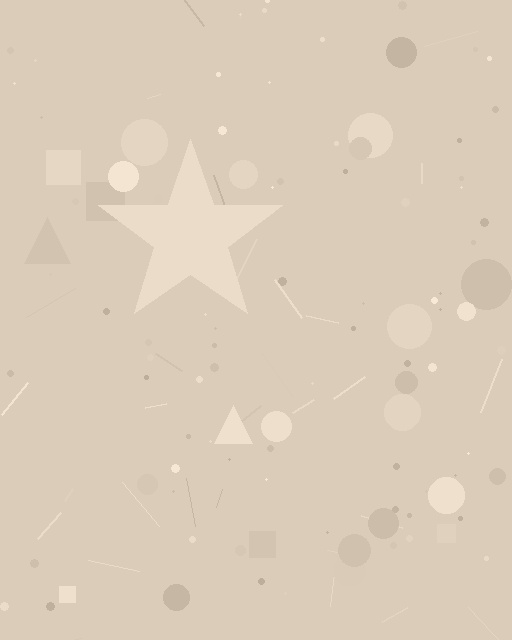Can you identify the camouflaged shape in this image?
The camouflaged shape is a star.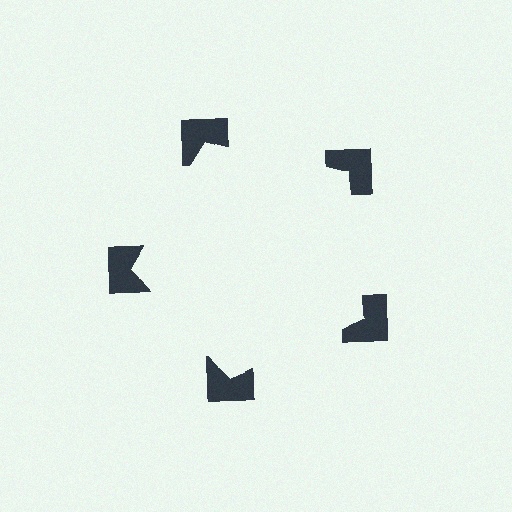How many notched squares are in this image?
There are 5 — one at each vertex of the illusory pentagon.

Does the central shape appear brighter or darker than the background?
It typically appears slightly brighter than the background, even though no actual brightness change is drawn.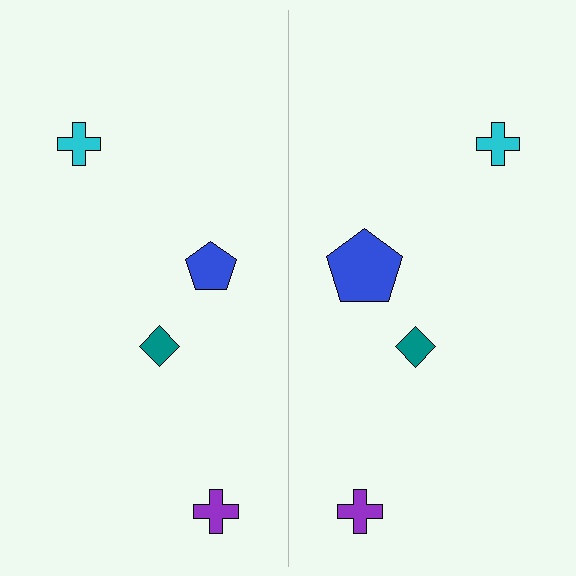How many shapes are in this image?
There are 8 shapes in this image.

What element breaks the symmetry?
The blue pentagon on the right side has a different size than its mirror counterpart.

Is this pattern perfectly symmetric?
No, the pattern is not perfectly symmetric. The blue pentagon on the right side has a different size than its mirror counterpart.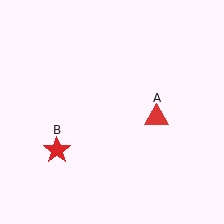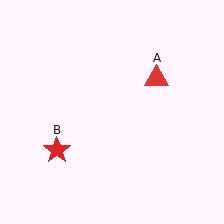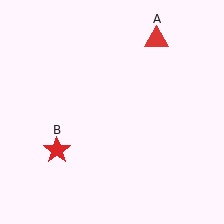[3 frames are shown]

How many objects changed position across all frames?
1 object changed position: red triangle (object A).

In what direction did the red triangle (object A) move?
The red triangle (object A) moved up.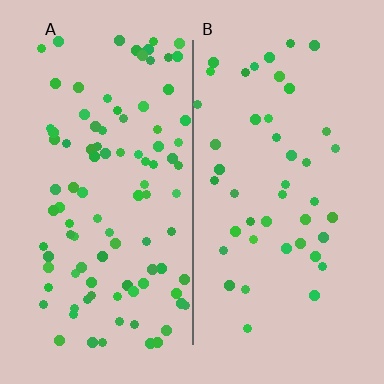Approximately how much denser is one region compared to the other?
Approximately 2.2× — region A over region B.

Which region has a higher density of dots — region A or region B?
A (the left).